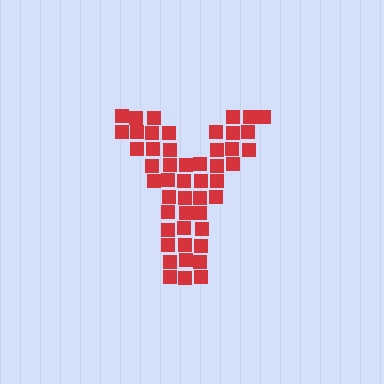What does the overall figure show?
The overall figure shows the letter Y.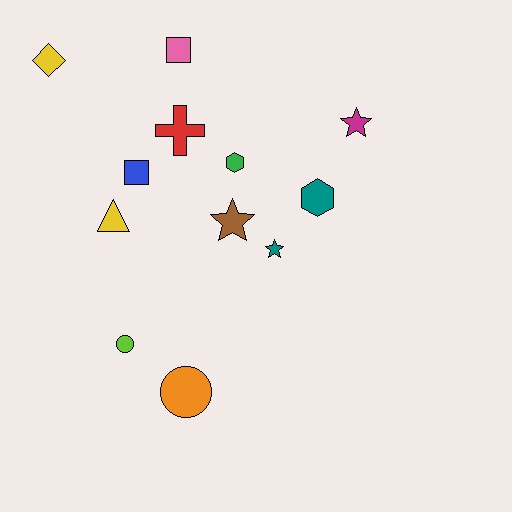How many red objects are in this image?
There is 1 red object.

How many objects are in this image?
There are 12 objects.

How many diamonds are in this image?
There is 1 diamond.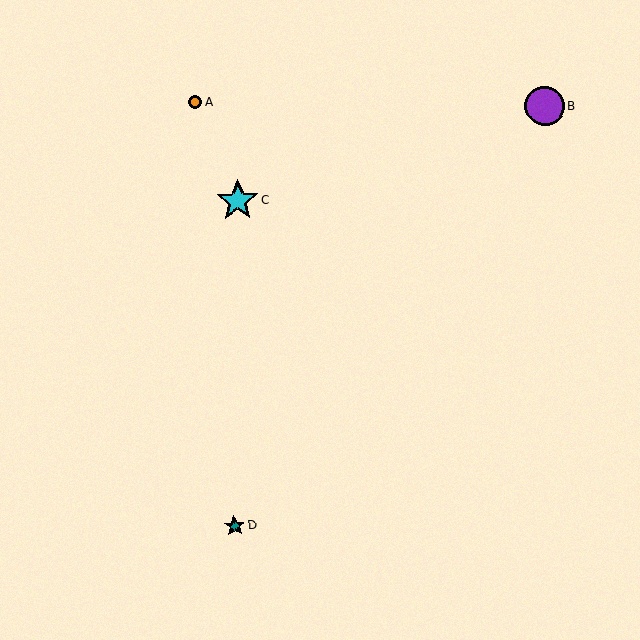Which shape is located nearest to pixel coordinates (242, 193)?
The cyan star (labeled C) at (238, 201) is nearest to that location.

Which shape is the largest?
The cyan star (labeled C) is the largest.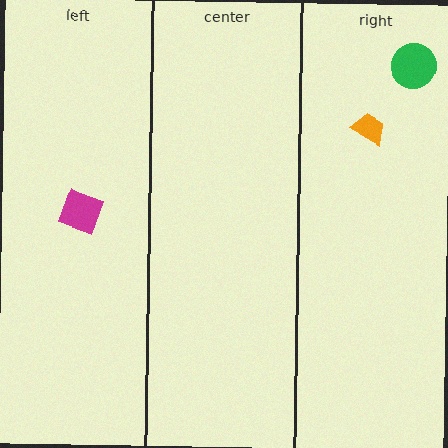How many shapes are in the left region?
1.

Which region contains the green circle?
The right region.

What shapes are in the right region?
The orange trapezoid, the green circle.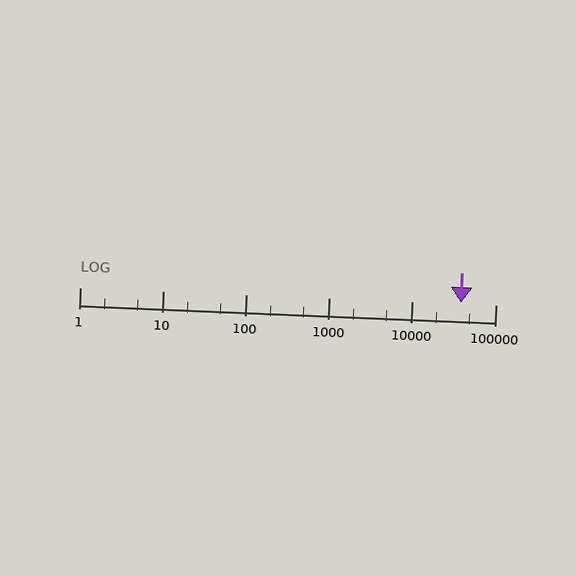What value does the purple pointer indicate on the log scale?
The pointer indicates approximately 38000.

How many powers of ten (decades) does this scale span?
The scale spans 5 decades, from 1 to 100000.